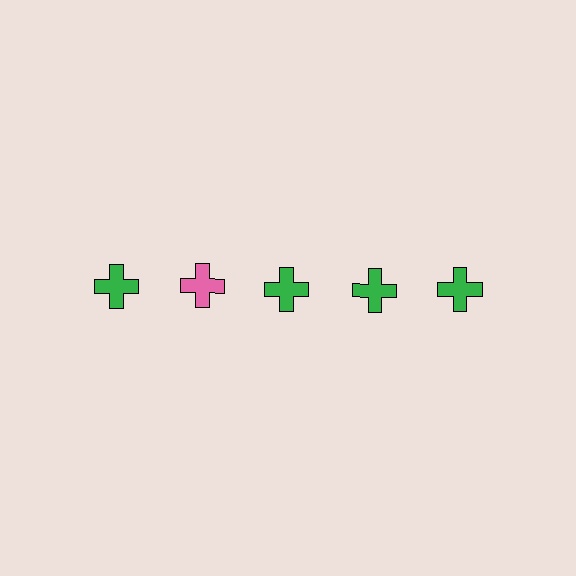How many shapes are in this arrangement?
There are 5 shapes arranged in a grid pattern.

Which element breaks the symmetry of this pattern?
The pink cross in the top row, second from left column breaks the symmetry. All other shapes are green crosses.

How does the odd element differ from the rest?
It has a different color: pink instead of green.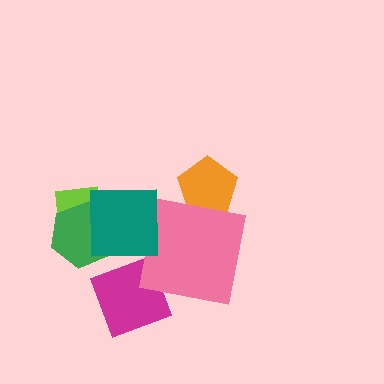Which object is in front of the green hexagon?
The teal square is in front of the green hexagon.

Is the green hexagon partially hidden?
Yes, it is partially covered by another shape.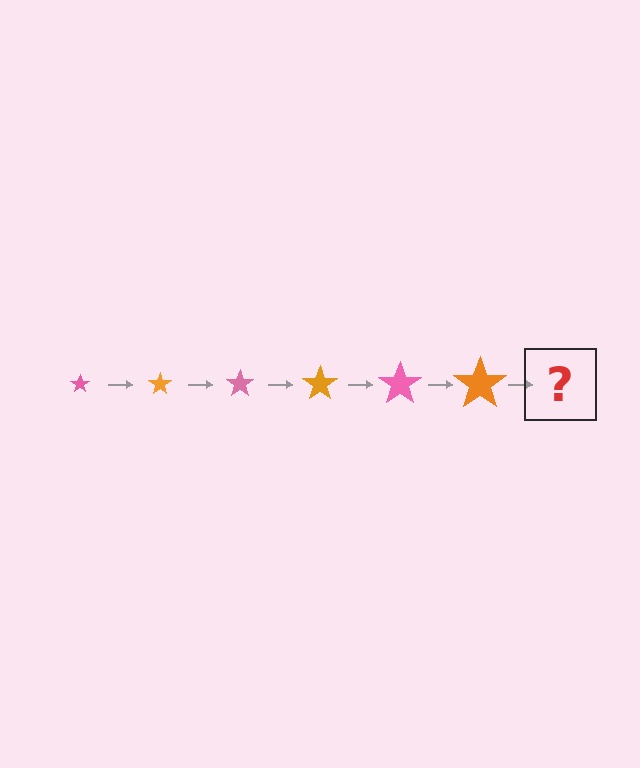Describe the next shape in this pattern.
It should be a pink star, larger than the previous one.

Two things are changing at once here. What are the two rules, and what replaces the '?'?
The two rules are that the star grows larger each step and the color cycles through pink and orange. The '?' should be a pink star, larger than the previous one.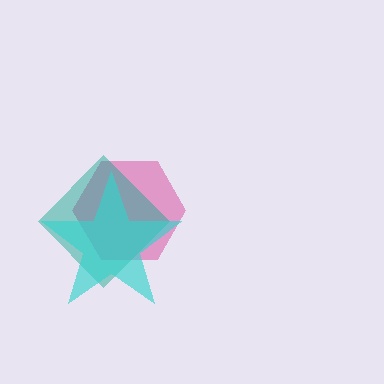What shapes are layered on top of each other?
The layered shapes are: a magenta hexagon, a teal diamond, a cyan star.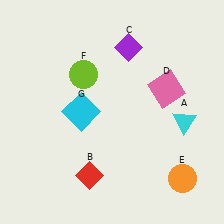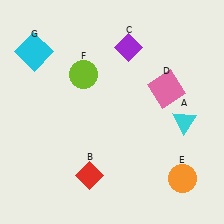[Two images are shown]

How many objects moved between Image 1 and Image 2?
1 object moved between the two images.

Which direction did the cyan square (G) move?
The cyan square (G) moved up.